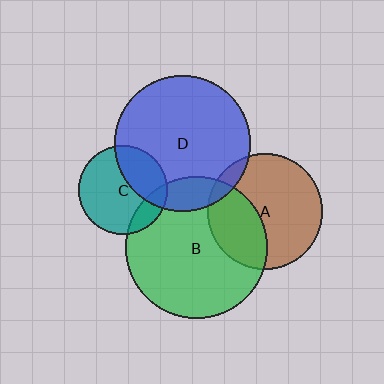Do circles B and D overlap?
Yes.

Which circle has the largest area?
Circle B (green).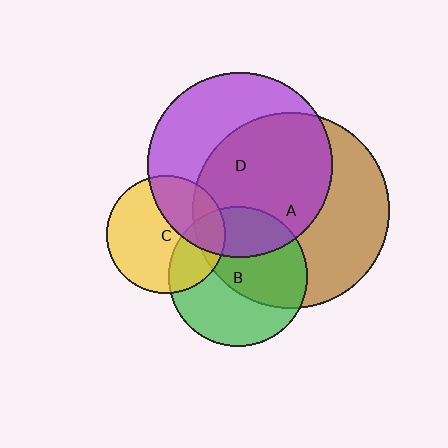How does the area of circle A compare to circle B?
Approximately 2.0 times.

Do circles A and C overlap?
Yes.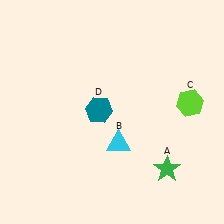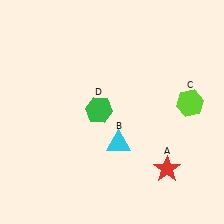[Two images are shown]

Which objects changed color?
A changed from green to red. D changed from teal to green.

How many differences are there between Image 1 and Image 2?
There are 2 differences between the two images.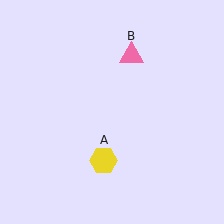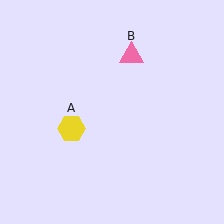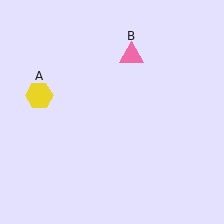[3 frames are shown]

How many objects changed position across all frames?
1 object changed position: yellow hexagon (object A).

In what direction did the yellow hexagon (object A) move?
The yellow hexagon (object A) moved up and to the left.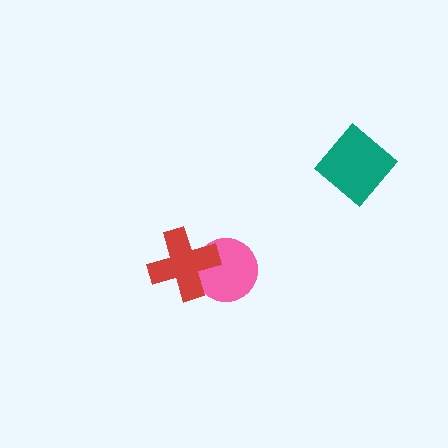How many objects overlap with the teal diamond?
0 objects overlap with the teal diamond.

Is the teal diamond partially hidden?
No, no other shape covers it.